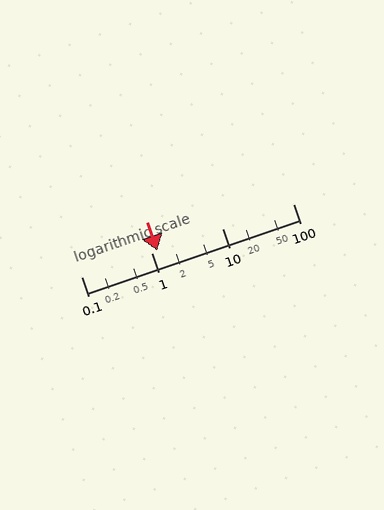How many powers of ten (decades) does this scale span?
The scale spans 3 decades, from 0.1 to 100.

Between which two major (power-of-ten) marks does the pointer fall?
The pointer is between 1 and 10.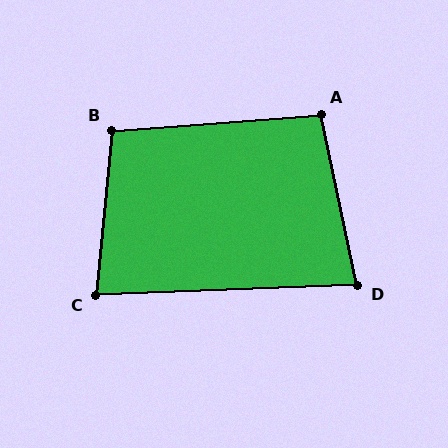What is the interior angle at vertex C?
Approximately 83 degrees (acute).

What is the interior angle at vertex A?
Approximately 97 degrees (obtuse).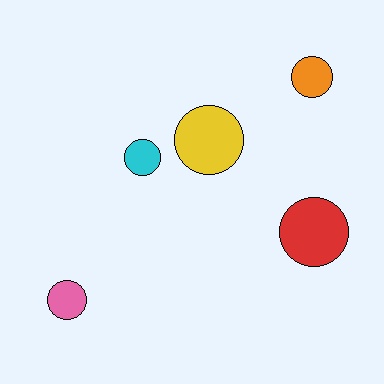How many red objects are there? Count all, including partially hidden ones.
There is 1 red object.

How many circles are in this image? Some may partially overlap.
There are 5 circles.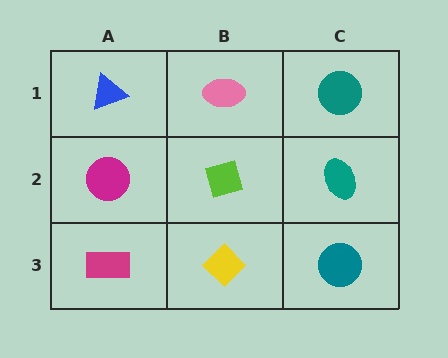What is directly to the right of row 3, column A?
A yellow diamond.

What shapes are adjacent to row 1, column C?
A teal ellipse (row 2, column C), a pink ellipse (row 1, column B).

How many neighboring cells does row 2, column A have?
3.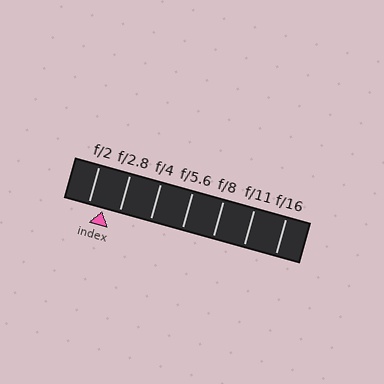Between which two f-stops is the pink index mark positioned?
The index mark is between f/2 and f/2.8.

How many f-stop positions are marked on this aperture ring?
There are 7 f-stop positions marked.